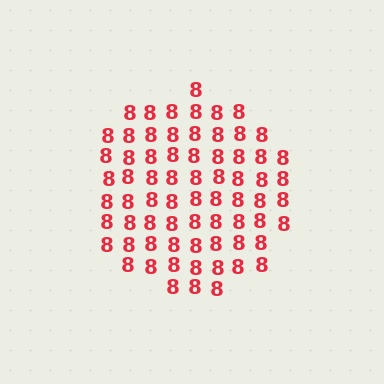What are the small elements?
The small elements are digit 8's.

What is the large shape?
The large shape is a circle.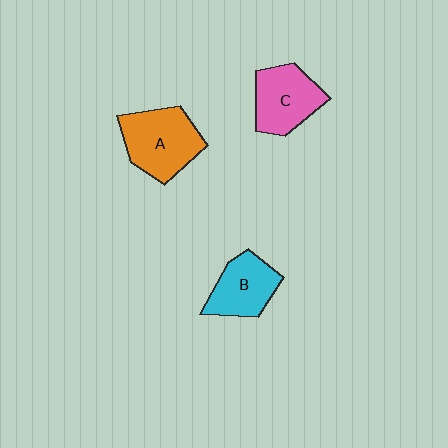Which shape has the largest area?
Shape A (orange).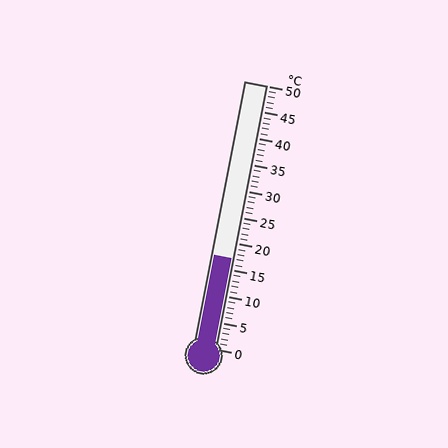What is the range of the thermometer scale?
The thermometer scale ranges from 0°C to 50°C.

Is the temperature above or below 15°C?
The temperature is above 15°C.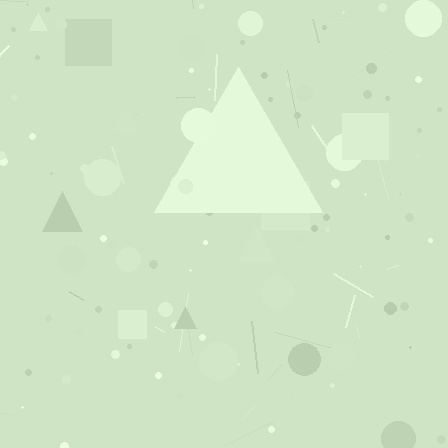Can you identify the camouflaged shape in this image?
The camouflaged shape is a triangle.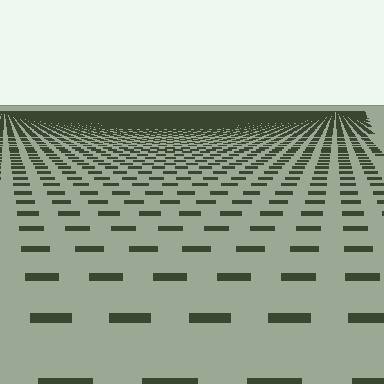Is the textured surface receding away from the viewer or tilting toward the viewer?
The surface is receding away from the viewer. Texture elements get smaller and denser toward the top.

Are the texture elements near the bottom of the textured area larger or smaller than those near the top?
Larger. Near the bottom, elements are closer to the viewer and appear at a bigger on-screen size.